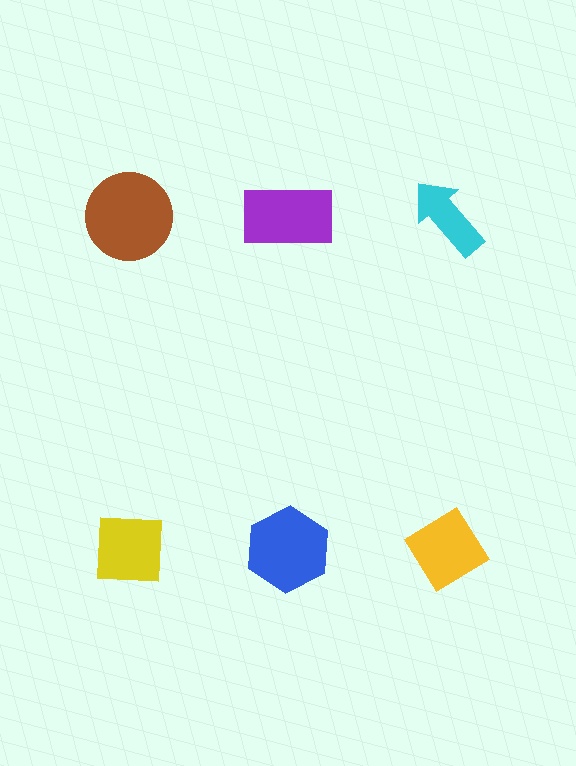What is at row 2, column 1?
A yellow square.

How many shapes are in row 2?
3 shapes.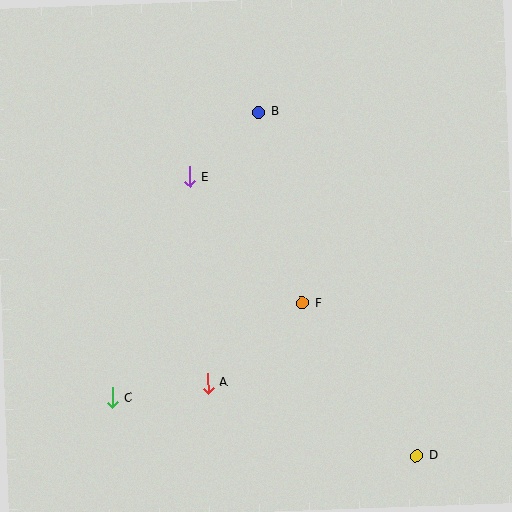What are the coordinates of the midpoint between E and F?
The midpoint between E and F is at (246, 240).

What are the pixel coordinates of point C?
Point C is at (112, 398).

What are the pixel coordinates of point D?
Point D is at (417, 456).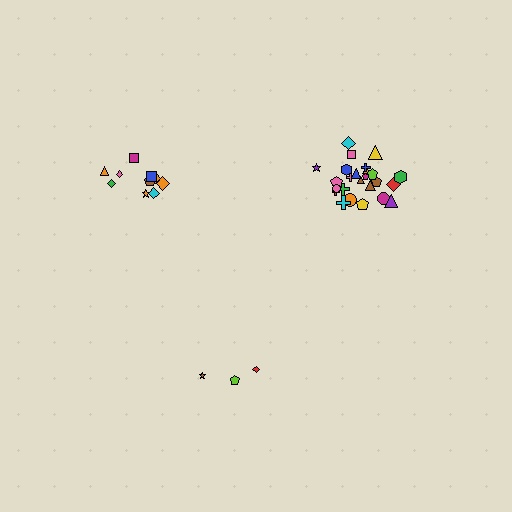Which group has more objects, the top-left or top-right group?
The top-right group.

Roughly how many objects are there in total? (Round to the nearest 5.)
Roughly 40 objects in total.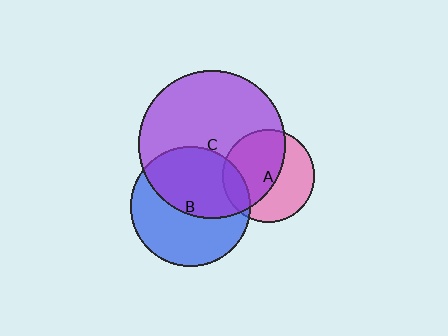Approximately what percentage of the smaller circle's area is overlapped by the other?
Approximately 55%.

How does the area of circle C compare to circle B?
Approximately 1.5 times.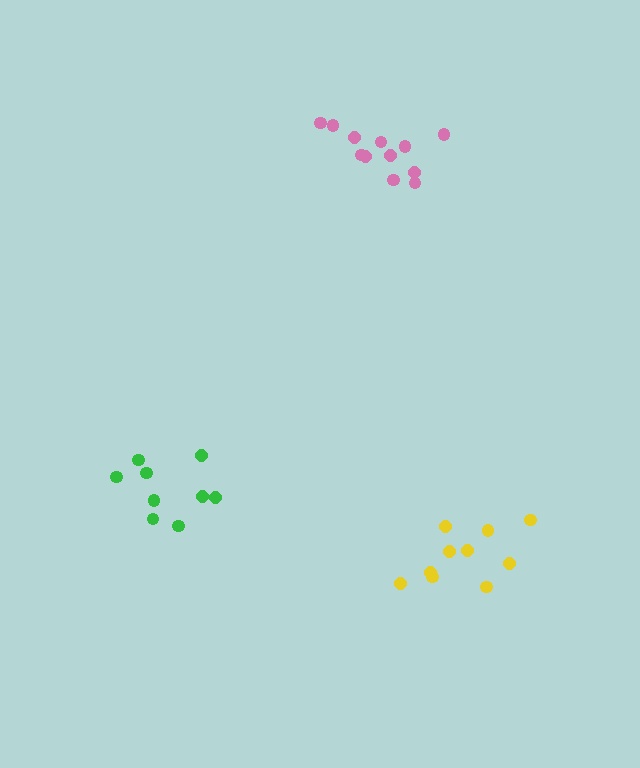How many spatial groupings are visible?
There are 3 spatial groupings.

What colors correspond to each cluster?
The clusters are colored: yellow, green, pink.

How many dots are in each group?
Group 1: 10 dots, Group 2: 9 dots, Group 3: 12 dots (31 total).